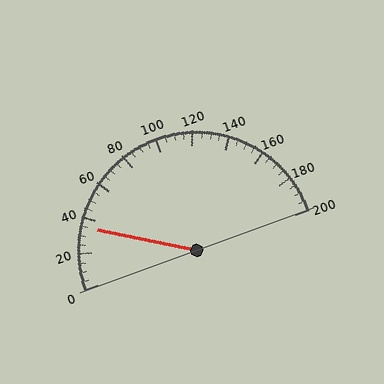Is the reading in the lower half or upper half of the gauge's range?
The reading is in the lower half of the range (0 to 200).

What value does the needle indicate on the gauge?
The needle indicates approximately 35.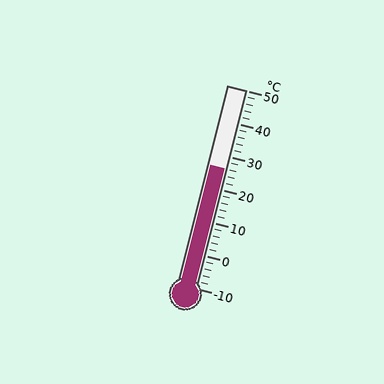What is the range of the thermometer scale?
The thermometer scale ranges from -10°C to 50°C.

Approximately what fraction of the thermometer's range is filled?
The thermometer is filled to approximately 60% of its range.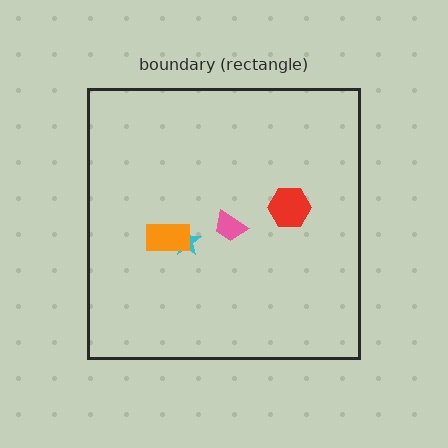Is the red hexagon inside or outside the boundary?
Inside.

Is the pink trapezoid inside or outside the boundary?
Inside.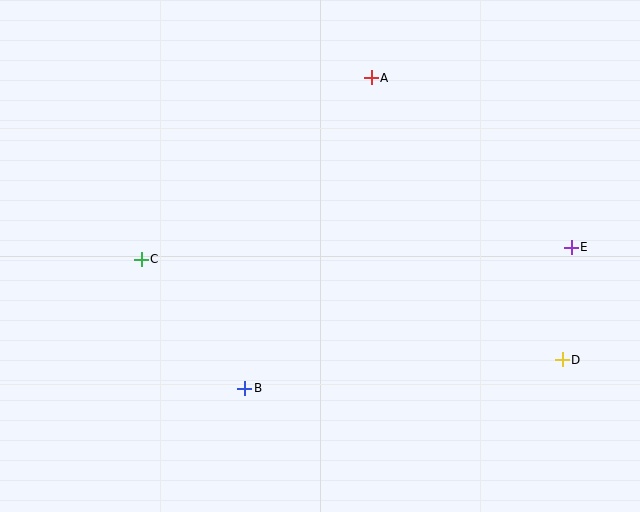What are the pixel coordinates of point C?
Point C is at (141, 259).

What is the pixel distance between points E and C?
The distance between E and C is 430 pixels.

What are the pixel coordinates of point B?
Point B is at (245, 388).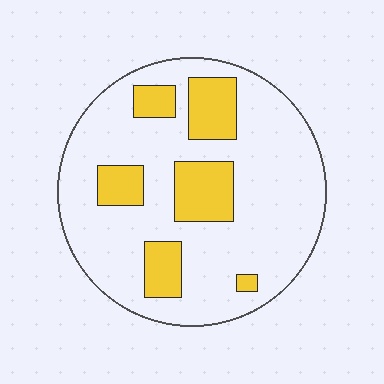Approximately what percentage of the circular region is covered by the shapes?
Approximately 20%.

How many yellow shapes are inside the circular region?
6.